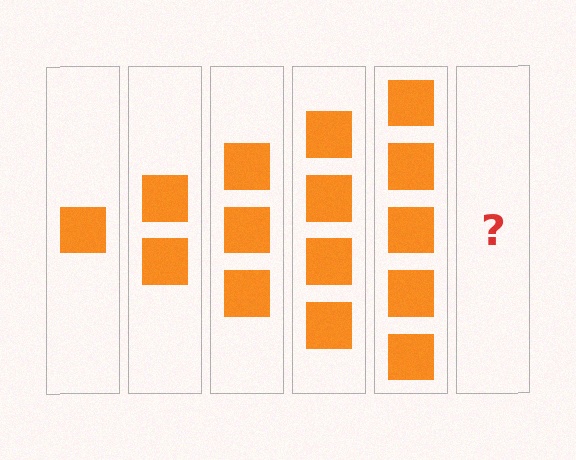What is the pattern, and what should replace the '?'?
The pattern is that each step adds one more square. The '?' should be 6 squares.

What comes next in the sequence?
The next element should be 6 squares.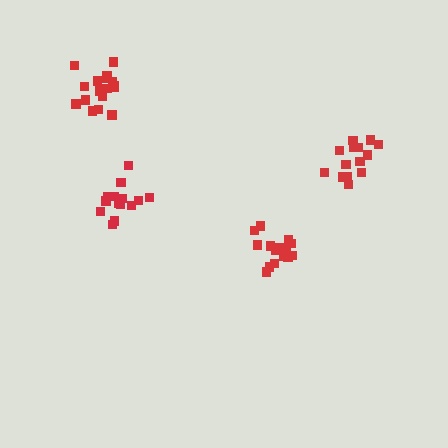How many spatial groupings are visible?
There are 4 spatial groupings.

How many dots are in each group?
Group 1: 17 dots, Group 2: 14 dots, Group 3: 14 dots, Group 4: 16 dots (61 total).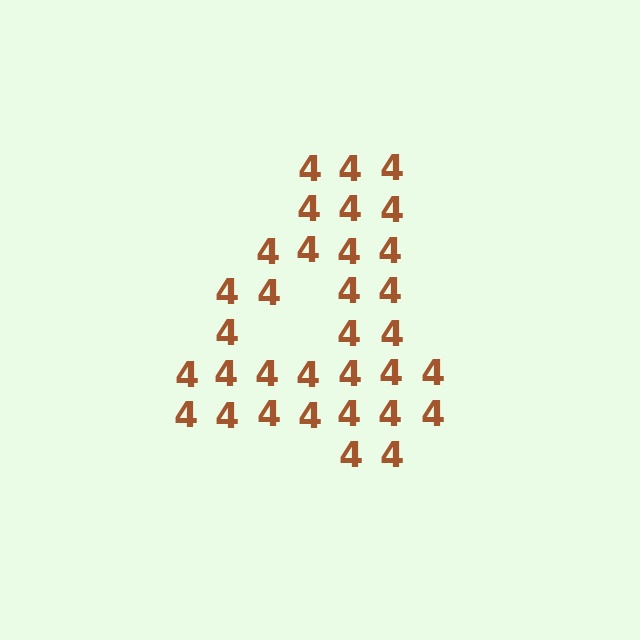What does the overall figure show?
The overall figure shows the digit 4.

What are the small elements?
The small elements are digit 4's.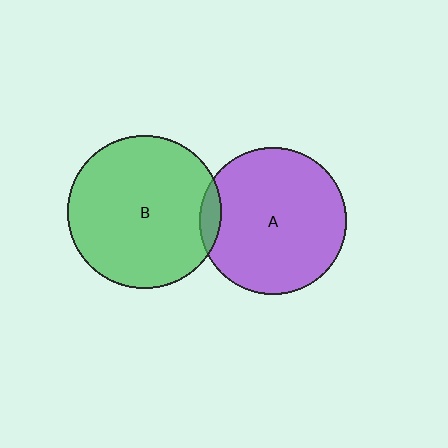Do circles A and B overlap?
Yes.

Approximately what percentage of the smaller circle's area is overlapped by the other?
Approximately 5%.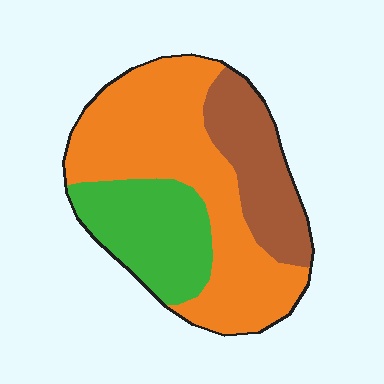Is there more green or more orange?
Orange.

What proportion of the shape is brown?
Brown covers about 20% of the shape.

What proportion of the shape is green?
Green covers around 25% of the shape.